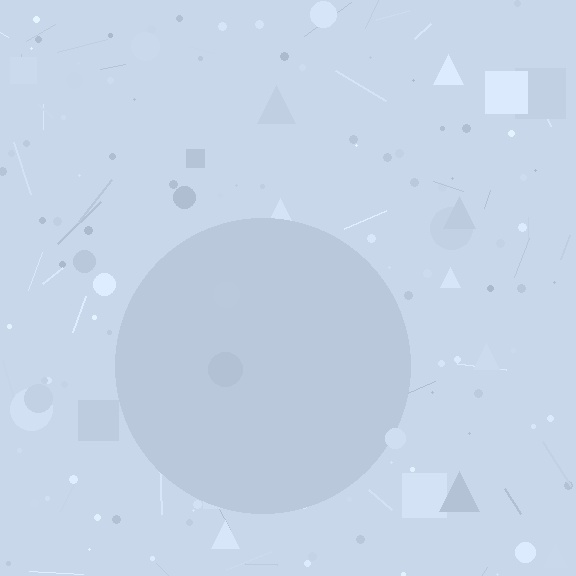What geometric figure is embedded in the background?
A circle is embedded in the background.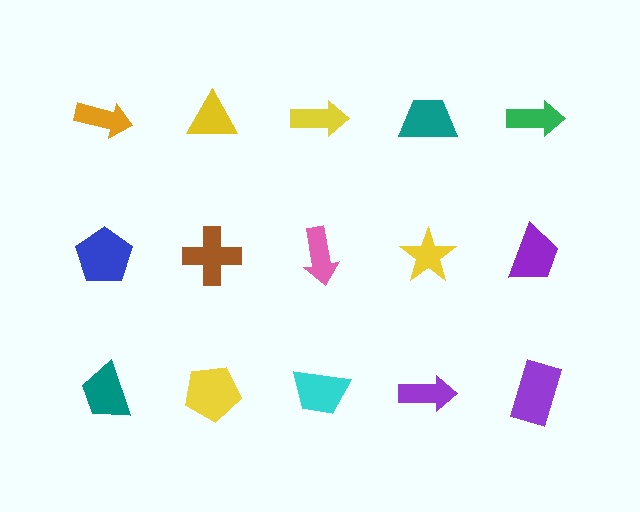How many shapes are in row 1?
5 shapes.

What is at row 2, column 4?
A yellow star.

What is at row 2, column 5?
A purple trapezoid.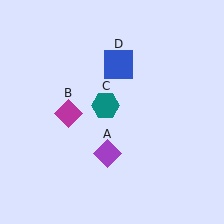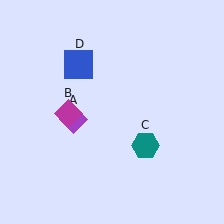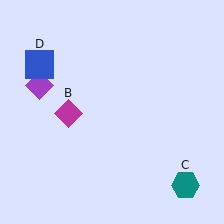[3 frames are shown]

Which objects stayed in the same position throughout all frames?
Magenta diamond (object B) remained stationary.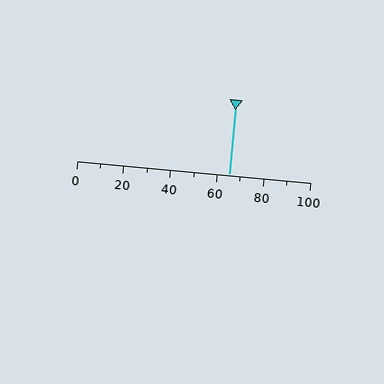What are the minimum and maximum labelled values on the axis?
The axis runs from 0 to 100.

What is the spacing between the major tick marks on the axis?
The major ticks are spaced 20 apart.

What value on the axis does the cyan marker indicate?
The marker indicates approximately 65.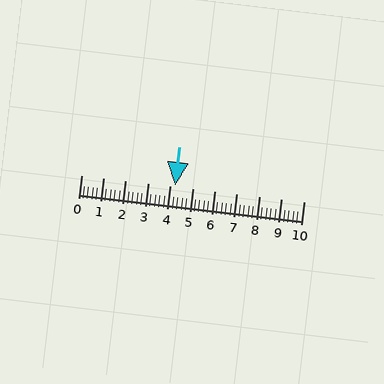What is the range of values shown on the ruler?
The ruler shows values from 0 to 10.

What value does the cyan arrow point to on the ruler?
The cyan arrow points to approximately 4.2.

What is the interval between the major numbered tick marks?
The major tick marks are spaced 1 units apart.